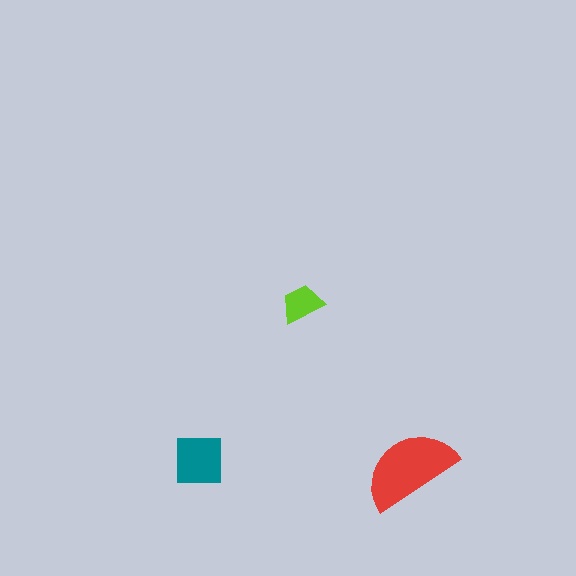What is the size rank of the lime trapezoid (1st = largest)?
3rd.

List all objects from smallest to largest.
The lime trapezoid, the teal square, the red semicircle.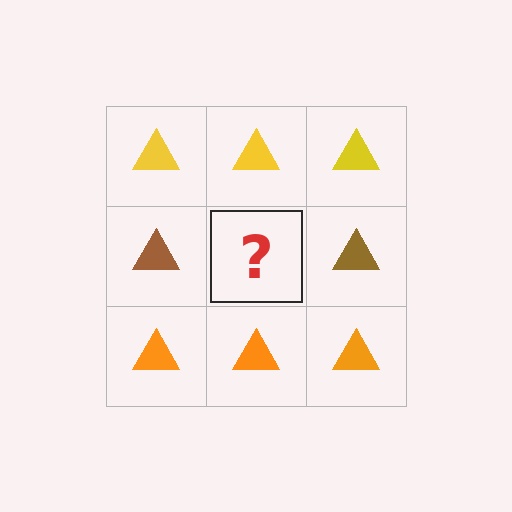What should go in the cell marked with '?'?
The missing cell should contain a brown triangle.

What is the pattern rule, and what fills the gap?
The rule is that each row has a consistent color. The gap should be filled with a brown triangle.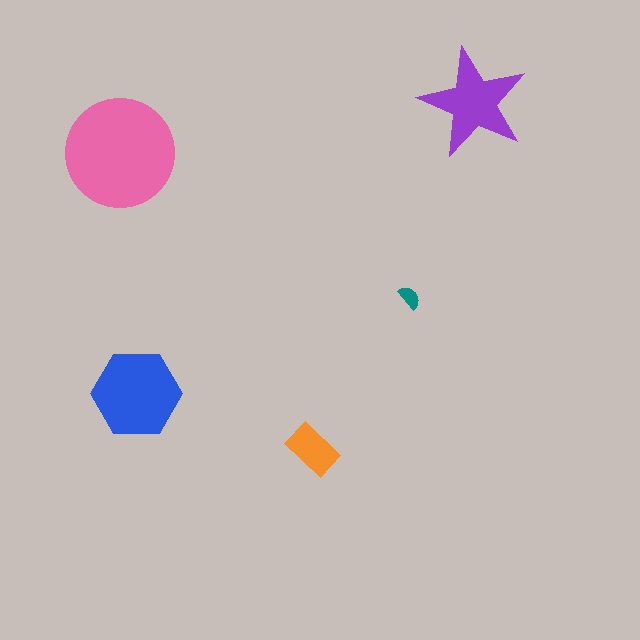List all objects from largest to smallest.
The pink circle, the blue hexagon, the purple star, the orange rectangle, the teal semicircle.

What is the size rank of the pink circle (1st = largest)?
1st.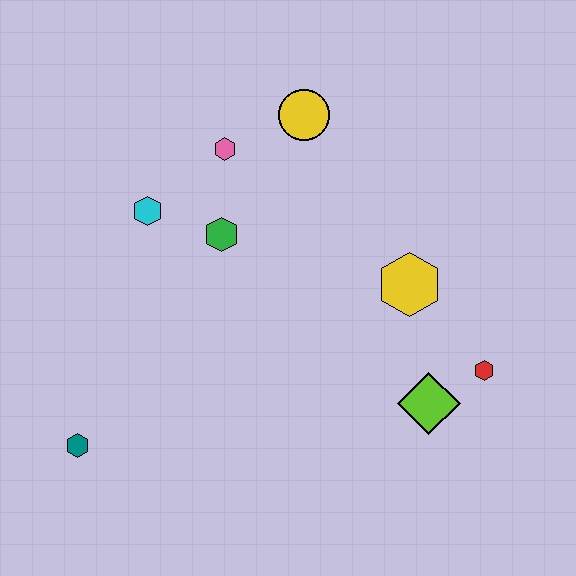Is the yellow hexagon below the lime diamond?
No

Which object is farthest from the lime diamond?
The teal hexagon is farthest from the lime diamond.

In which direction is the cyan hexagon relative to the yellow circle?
The cyan hexagon is to the left of the yellow circle.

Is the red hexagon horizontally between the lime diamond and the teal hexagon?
No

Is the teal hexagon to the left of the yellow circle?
Yes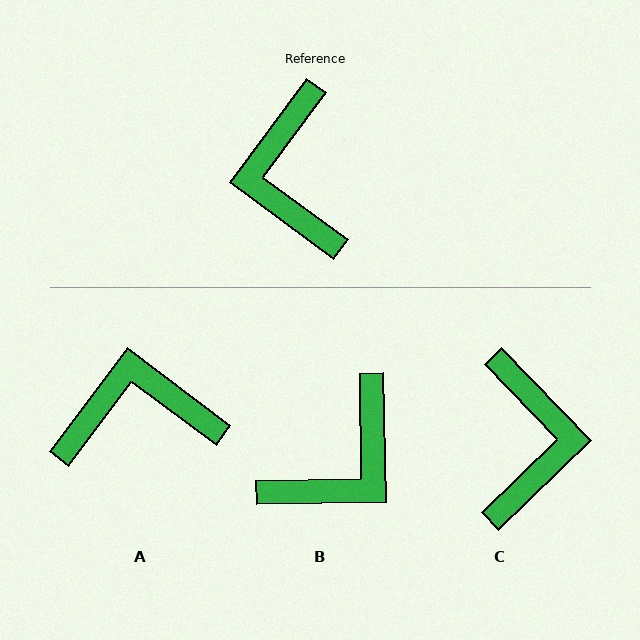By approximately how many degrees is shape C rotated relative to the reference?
Approximately 170 degrees counter-clockwise.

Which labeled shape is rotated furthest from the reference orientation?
C, about 170 degrees away.